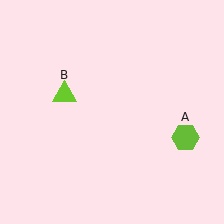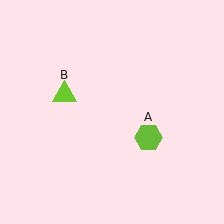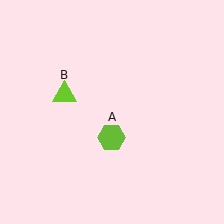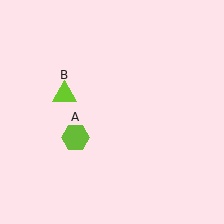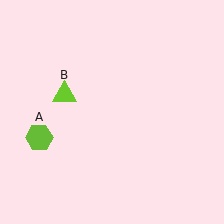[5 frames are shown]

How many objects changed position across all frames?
1 object changed position: lime hexagon (object A).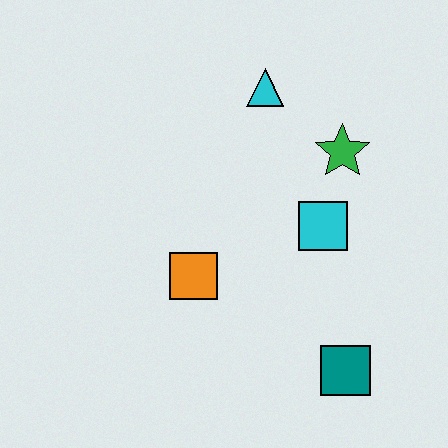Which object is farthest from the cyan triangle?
The teal square is farthest from the cyan triangle.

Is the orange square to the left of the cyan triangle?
Yes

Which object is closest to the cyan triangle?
The green star is closest to the cyan triangle.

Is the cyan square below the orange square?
No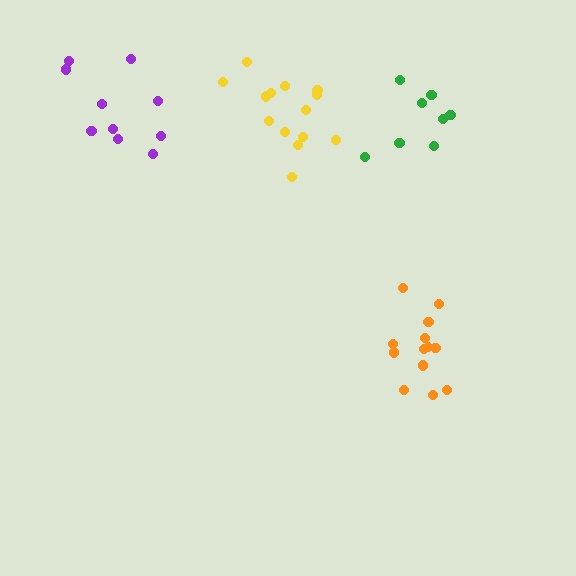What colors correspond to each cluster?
The clusters are colored: purple, yellow, orange, green.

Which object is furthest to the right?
The green cluster is rightmost.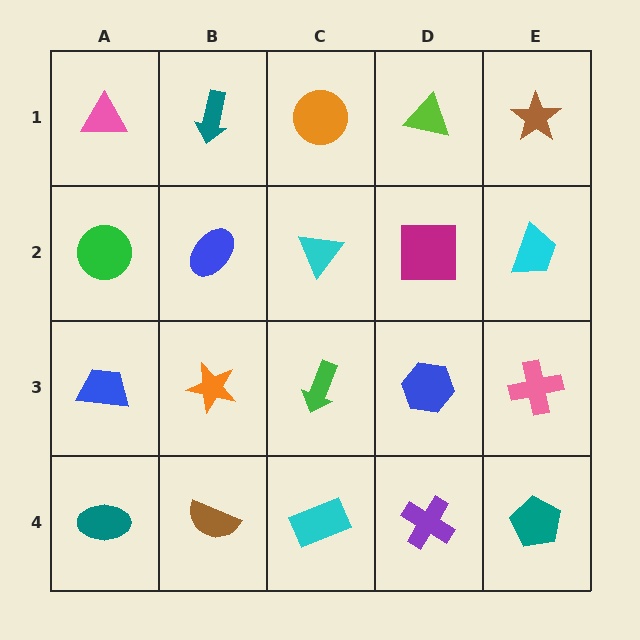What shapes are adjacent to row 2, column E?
A brown star (row 1, column E), a pink cross (row 3, column E), a magenta square (row 2, column D).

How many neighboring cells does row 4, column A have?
2.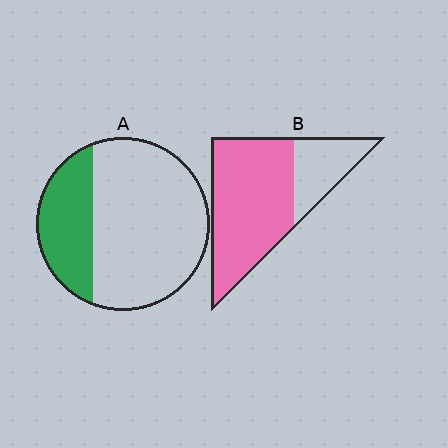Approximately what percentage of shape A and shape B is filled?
A is approximately 30% and B is approximately 75%.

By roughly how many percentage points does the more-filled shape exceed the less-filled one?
By roughly 45 percentage points (B over A).